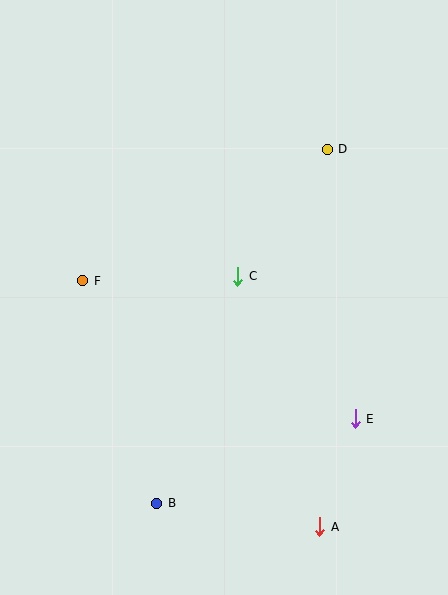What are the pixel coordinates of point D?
Point D is at (327, 150).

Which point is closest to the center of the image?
Point C at (238, 276) is closest to the center.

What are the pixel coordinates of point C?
Point C is at (238, 276).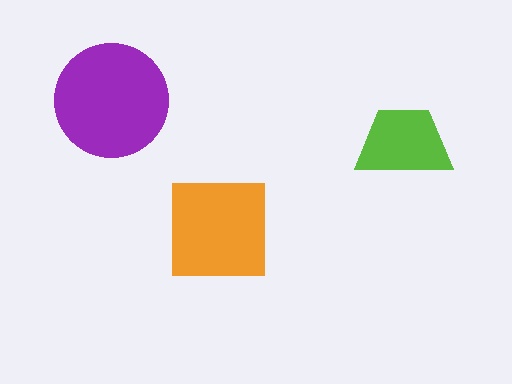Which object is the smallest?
The lime trapezoid.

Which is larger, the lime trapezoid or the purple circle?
The purple circle.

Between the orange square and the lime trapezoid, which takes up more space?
The orange square.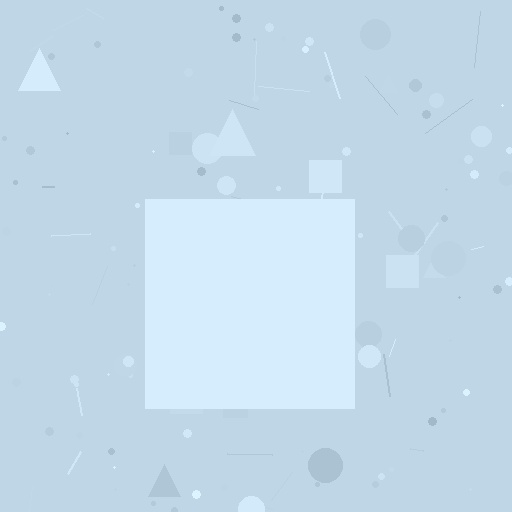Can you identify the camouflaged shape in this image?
The camouflaged shape is a square.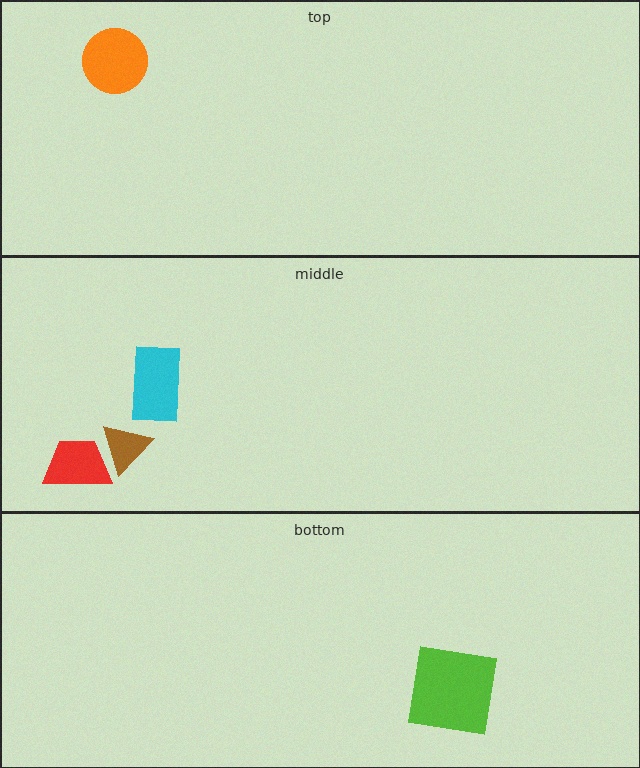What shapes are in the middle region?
The brown triangle, the cyan rectangle, the red trapezoid.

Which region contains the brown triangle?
The middle region.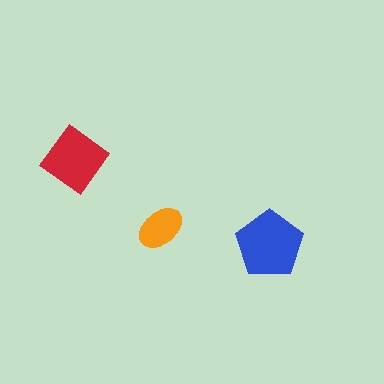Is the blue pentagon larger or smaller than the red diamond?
Larger.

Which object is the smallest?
The orange ellipse.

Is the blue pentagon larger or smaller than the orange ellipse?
Larger.